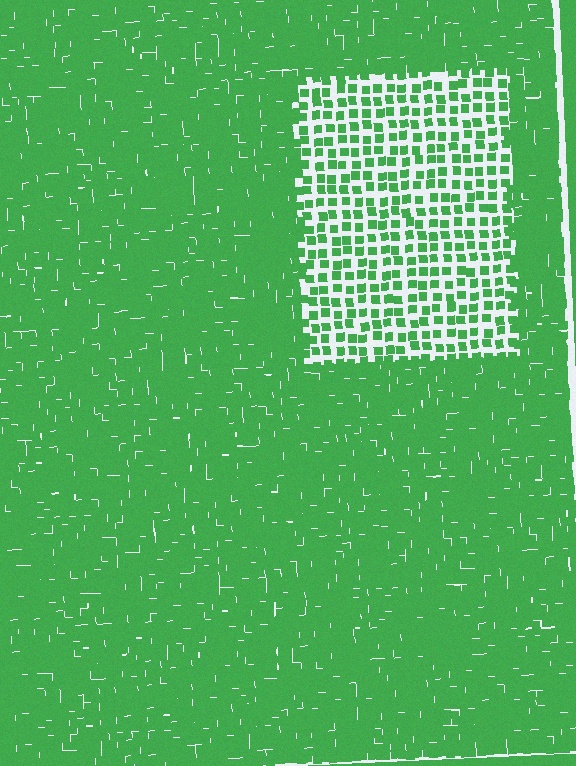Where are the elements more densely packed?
The elements are more densely packed outside the rectangle boundary.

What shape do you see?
I see a rectangle.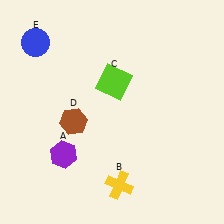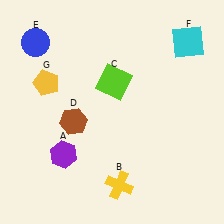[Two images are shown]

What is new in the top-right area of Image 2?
A cyan square (F) was added in the top-right area of Image 2.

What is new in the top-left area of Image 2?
A yellow pentagon (G) was added in the top-left area of Image 2.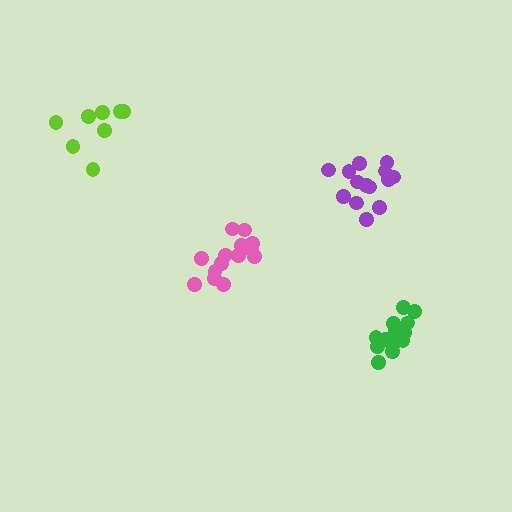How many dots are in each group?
Group 1: 8 dots, Group 2: 14 dots, Group 3: 14 dots, Group 4: 14 dots (50 total).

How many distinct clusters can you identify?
There are 4 distinct clusters.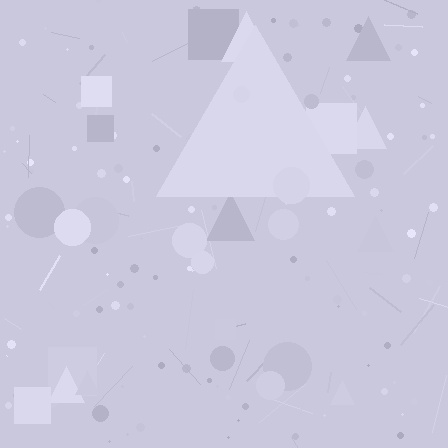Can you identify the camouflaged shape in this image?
The camouflaged shape is a triangle.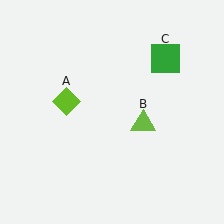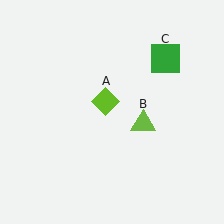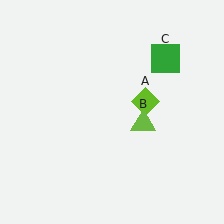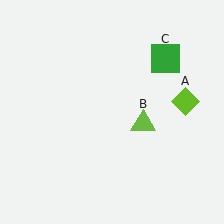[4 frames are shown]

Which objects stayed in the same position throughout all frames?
Lime triangle (object B) and green square (object C) remained stationary.